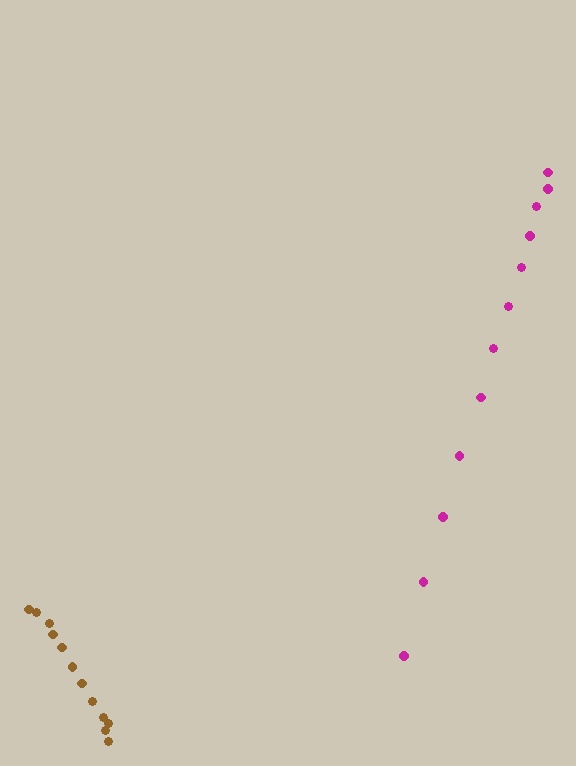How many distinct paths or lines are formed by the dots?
There are 2 distinct paths.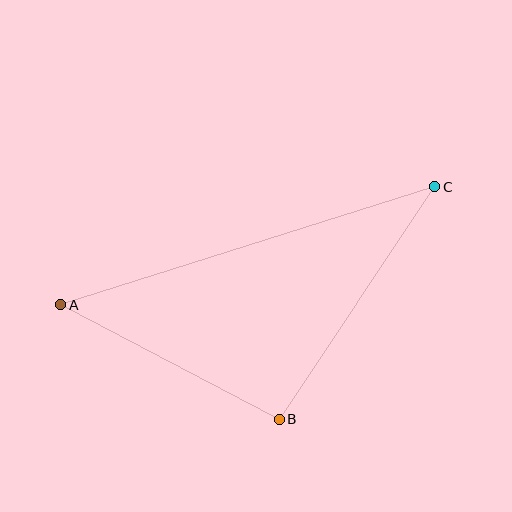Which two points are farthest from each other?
Points A and C are farthest from each other.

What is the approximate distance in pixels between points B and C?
The distance between B and C is approximately 279 pixels.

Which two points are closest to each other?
Points A and B are closest to each other.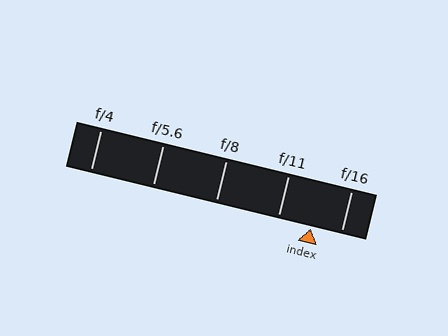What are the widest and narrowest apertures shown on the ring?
The widest aperture shown is f/4 and the narrowest is f/16.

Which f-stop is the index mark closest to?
The index mark is closest to f/16.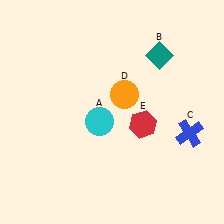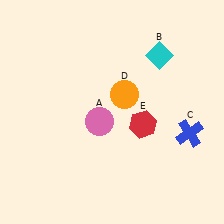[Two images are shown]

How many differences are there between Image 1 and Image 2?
There are 2 differences between the two images.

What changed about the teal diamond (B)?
In Image 1, B is teal. In Image 2, it changed to cyan.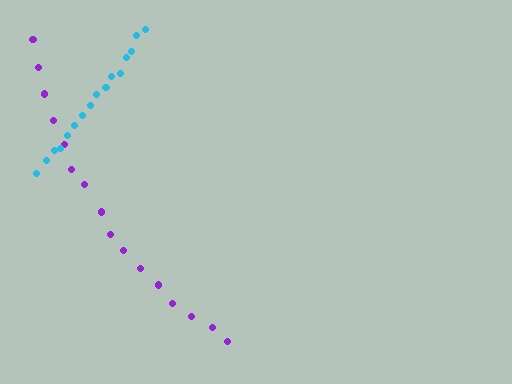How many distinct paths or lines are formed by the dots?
There are 2 distinct paths.